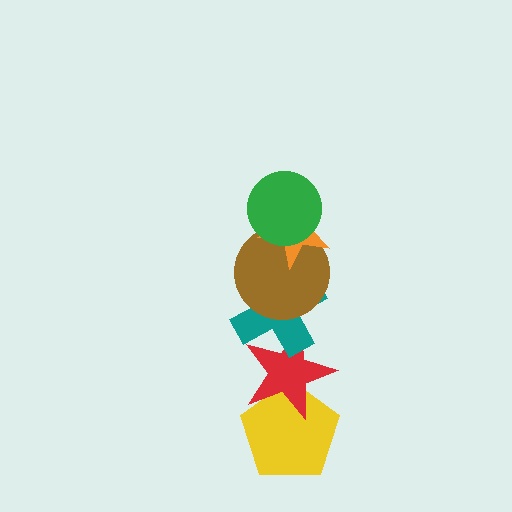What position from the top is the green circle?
The green circle is 1st from the top.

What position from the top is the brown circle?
The brown circle is 3rd from the top.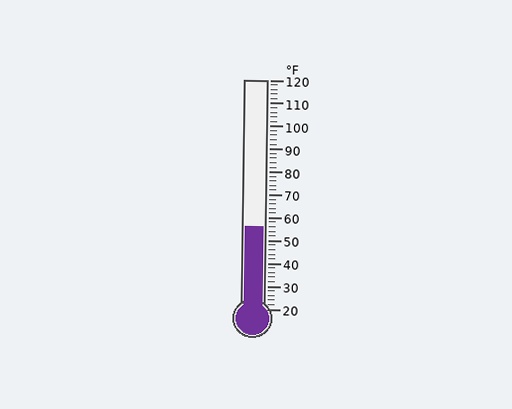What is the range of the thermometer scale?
The thermometer scale ranges from 20°F to 120°F.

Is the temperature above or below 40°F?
The temperature is above 40°F.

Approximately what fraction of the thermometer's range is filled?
The thermometer is filled to approximately 35% of its range.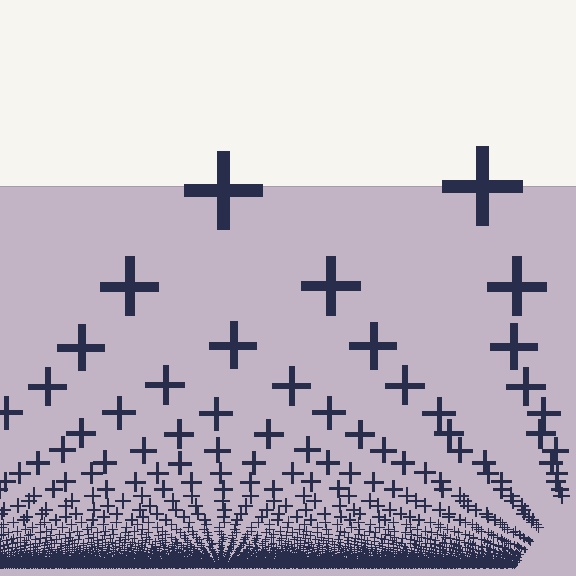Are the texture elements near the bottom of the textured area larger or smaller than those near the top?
Smaller. The gradient is inverted — elements near the bottom are smaller and denser.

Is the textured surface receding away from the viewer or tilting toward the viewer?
The surface appears to tilt toward the viewer. Texture elements get larger and sparser toward the top.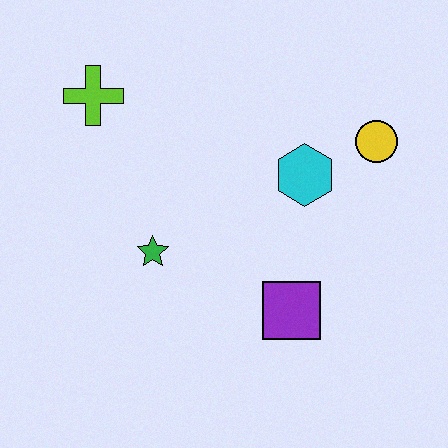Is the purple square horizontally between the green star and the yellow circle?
Yes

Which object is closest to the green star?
The purple square is closest to the green star.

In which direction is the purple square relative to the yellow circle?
The purple square is below the yellow circle.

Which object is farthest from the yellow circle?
The lime cross is farthest from the yellow circle.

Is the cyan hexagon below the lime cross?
Yes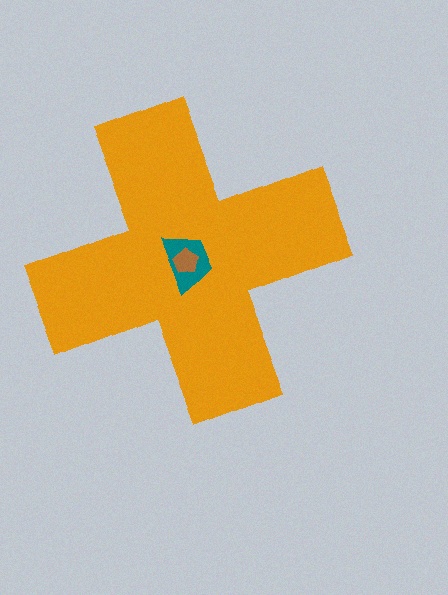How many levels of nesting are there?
3.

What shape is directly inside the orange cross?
The teal trapezoid.